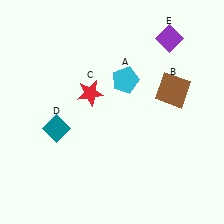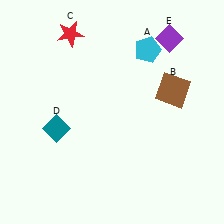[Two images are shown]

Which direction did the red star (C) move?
The red star (C) moved up.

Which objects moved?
The objects that moved are: the cyan pentagon (A), the red star (C).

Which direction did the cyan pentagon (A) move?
The cyan pentagon (A) moved up.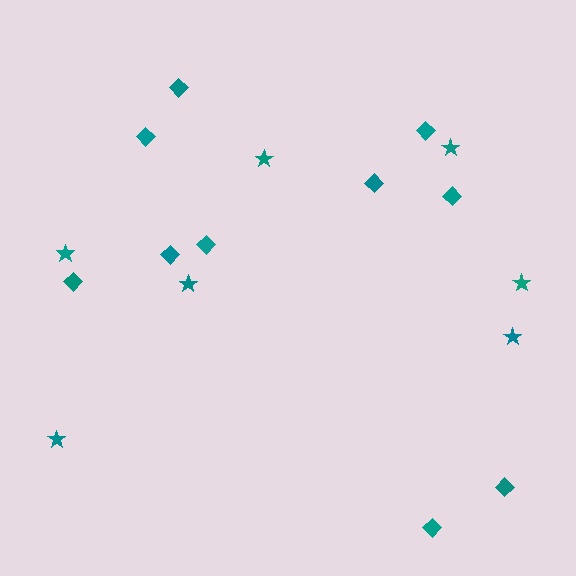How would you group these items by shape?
There are 2 groups: one group of diamonds (10) and one group of stars (7).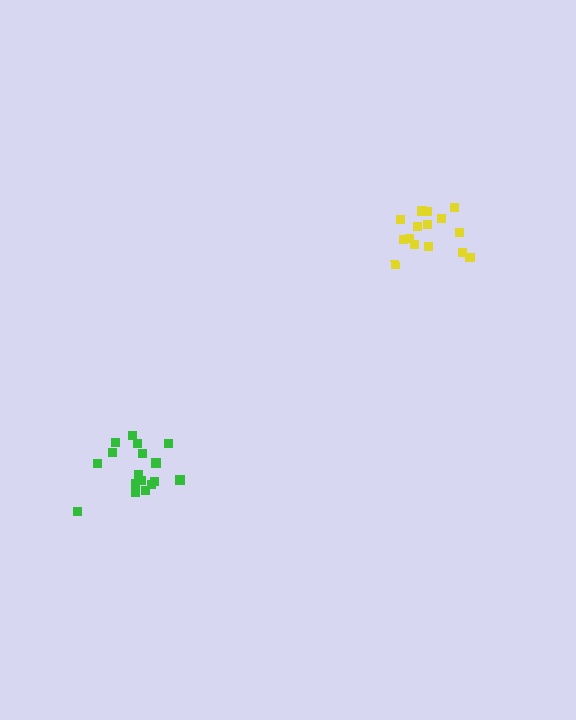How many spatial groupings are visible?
There are 2 spatial groupings.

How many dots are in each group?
Group 1: 15 dots, Group 2: 17 dots (32 total).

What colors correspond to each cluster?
The clusters are colored: yellow, green.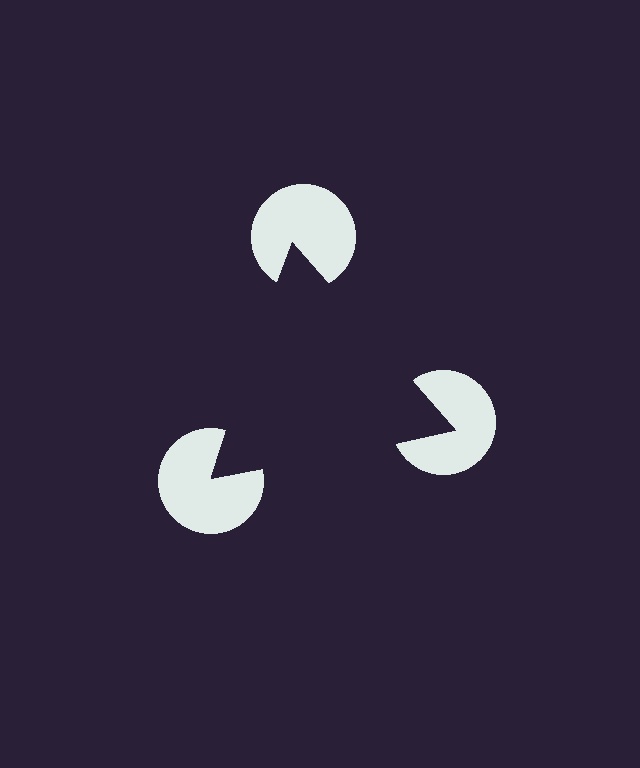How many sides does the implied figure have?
3 sides.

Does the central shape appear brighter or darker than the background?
It typically appears slightly darker than the background, even though no actual brightness change is drawn.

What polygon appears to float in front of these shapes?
An illusory triangle — its edges are inferred from the aligned wedge cuts in the pac-man discs, not physically drawn.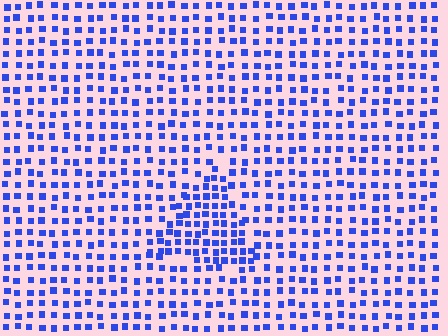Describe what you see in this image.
The image contains small blue elements arranged at two different densities. A triangle-shaped region is visible where the elements are more densely packed than the surrounding area.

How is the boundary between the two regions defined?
The boundary is defined by a change in element density (approximately 1.7x ratio). All elements are the same color, size, and shape.